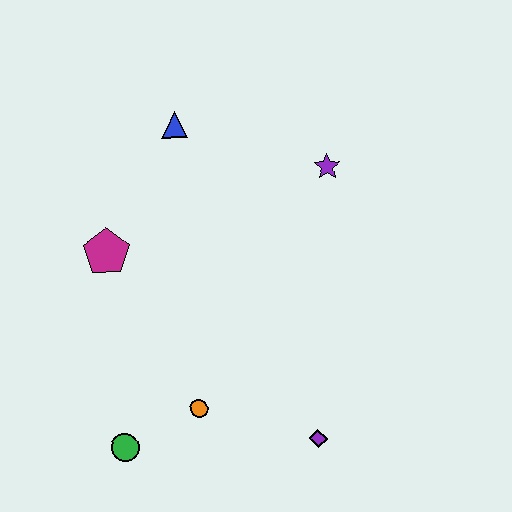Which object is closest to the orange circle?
The green circle is closest to the orange circle.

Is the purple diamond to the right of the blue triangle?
Yes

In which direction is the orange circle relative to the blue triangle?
The orange circle is below the blue triangle.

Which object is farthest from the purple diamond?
The blue triangle is farthest from the purple diamond.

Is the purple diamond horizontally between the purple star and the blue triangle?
Yes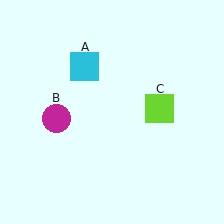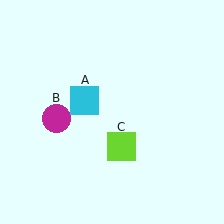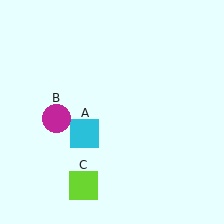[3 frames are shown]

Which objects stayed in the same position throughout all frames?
Magenta circle (object B) remained stationary.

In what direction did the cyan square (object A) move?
The cyan square (object A) moved down.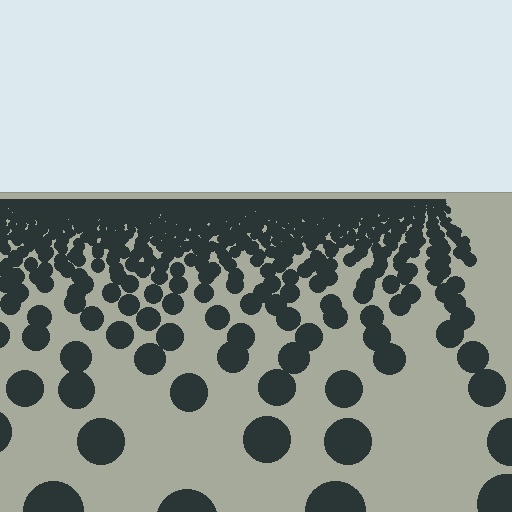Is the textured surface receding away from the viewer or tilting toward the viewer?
The surface is receding away from the viewer. Texture elements get smaller and denser toward the top.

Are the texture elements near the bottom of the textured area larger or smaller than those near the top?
Larger. Near the bottom, elements are closer to the viewer and appear at a bigger on-screen size.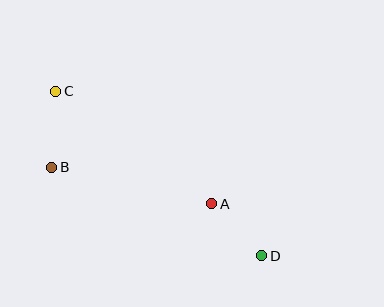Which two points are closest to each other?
Points A and D are closest to each other.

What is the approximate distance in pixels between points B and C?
The distance between B and C is approximately 76 pixels.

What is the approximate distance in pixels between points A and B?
The distance between A and B is approximately 164 pixels.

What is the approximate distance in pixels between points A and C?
The distance between A and C is approximately 192 pixels.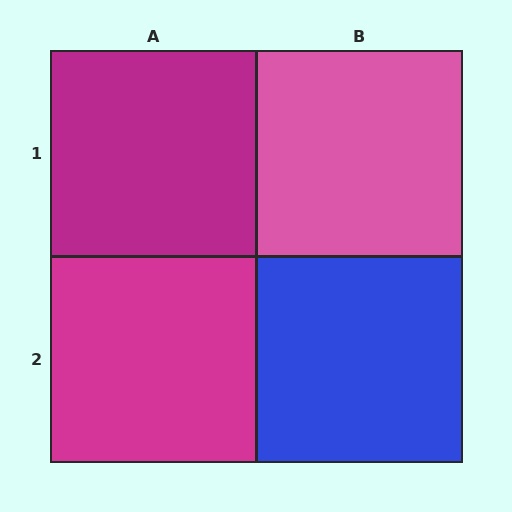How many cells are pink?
1 cell is pink.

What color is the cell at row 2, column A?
Magenta.